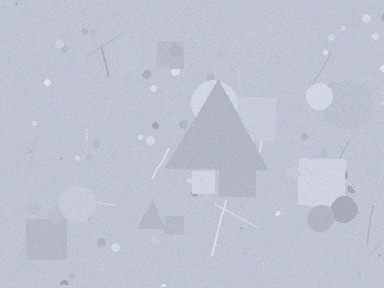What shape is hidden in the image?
A triangle is hidden in the image.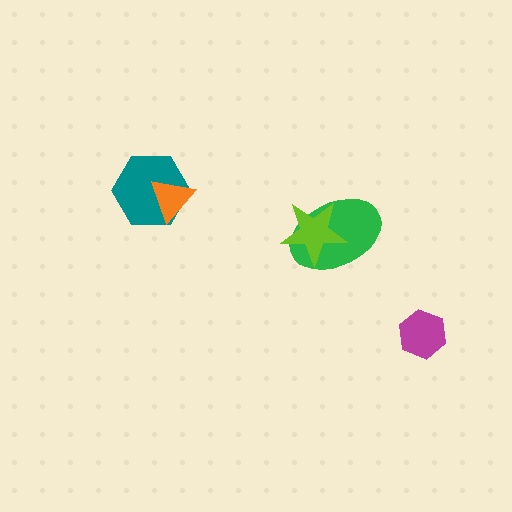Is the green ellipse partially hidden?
Yes, it is partially covered by another shape.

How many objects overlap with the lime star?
1 object overlaps with the lime star.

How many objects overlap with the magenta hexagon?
0 objects overlap with the magenta hexagon.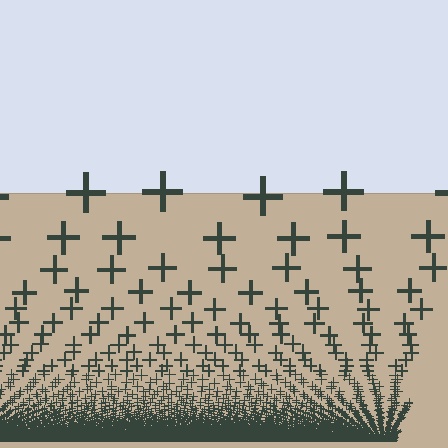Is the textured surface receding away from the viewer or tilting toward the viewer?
The surface appears to tilt toward the viewer. Texture elements get larger and sparser toward the top.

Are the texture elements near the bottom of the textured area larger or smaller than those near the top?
Smaller. The gradient is inverted — elements near the bottom are smaller and denser.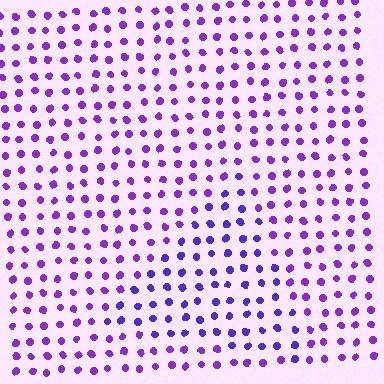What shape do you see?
I see a triangle.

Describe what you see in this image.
The image is filled with small purple elements in a uniform arrangement. A triangle-shaped region is visible where the elements are tinted to a slightly different hue, forming a subtle color boundary.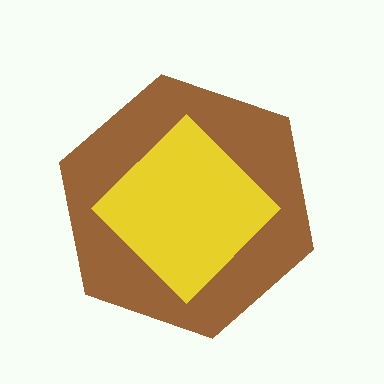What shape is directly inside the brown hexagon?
The yellow diamond.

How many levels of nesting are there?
2.